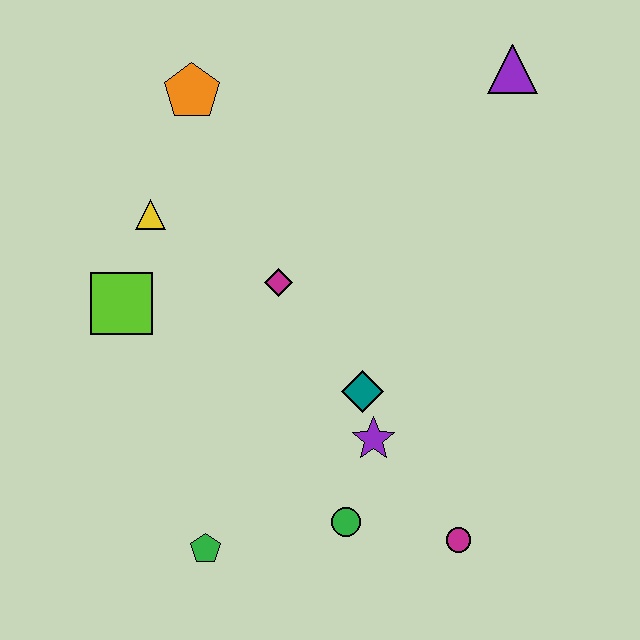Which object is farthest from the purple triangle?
The green pentagon is farthest from the purple triangle.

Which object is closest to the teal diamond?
The purple star is closest to the teal diamond.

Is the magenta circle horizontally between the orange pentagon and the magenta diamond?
No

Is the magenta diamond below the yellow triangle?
Yes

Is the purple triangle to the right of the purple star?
Yes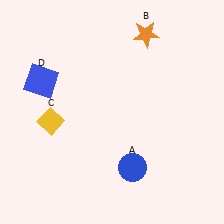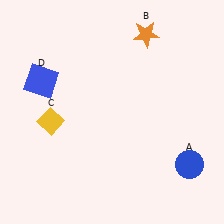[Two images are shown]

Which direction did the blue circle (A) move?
The blue circle (A) moved right.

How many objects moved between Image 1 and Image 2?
1 object moved between the two images.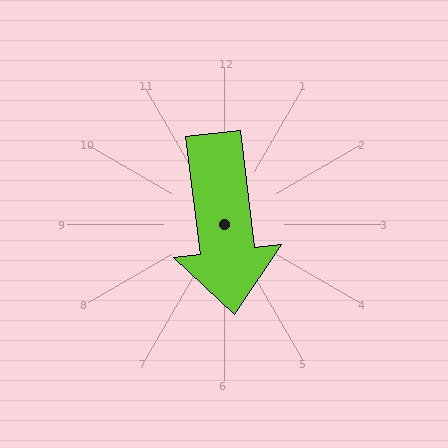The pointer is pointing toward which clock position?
Roughly 6 o'clock.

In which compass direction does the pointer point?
South.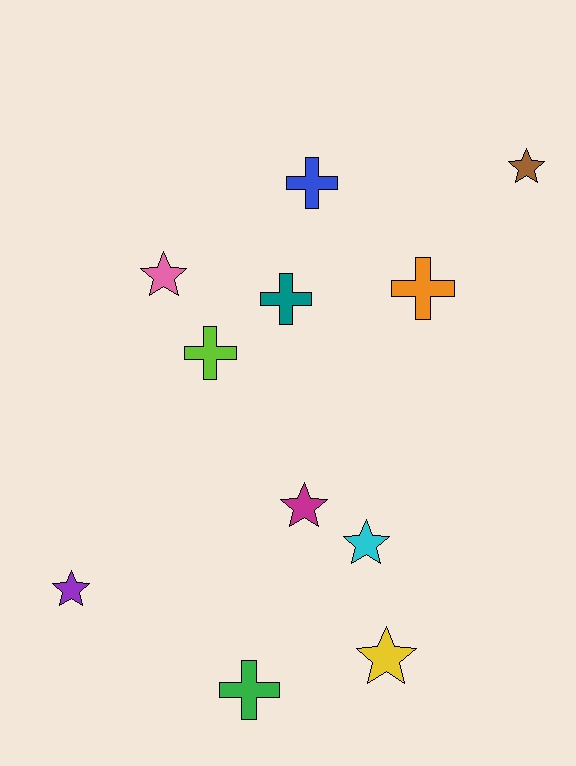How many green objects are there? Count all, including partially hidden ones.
There is 1 green object.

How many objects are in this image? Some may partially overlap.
There are 11 objects.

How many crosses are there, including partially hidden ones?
There are 5 crosses.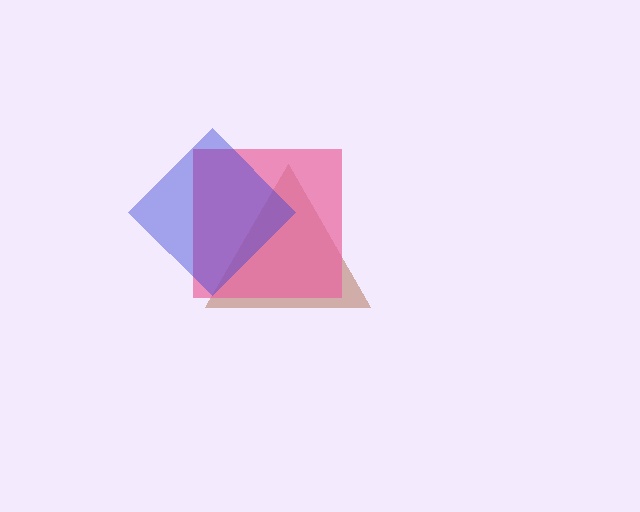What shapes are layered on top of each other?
The layered shapes are: a brown triangle, a pink square, a blue diamond.